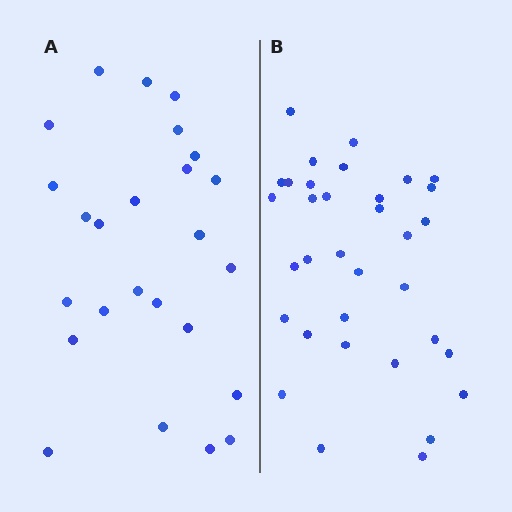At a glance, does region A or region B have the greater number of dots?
Region B (the right region) has more dots.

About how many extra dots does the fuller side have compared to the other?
Region B has roughly 8 or so more dots than region A.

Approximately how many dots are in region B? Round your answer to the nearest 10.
About 30 dots. (The exact count is 34, which rounds to 30.)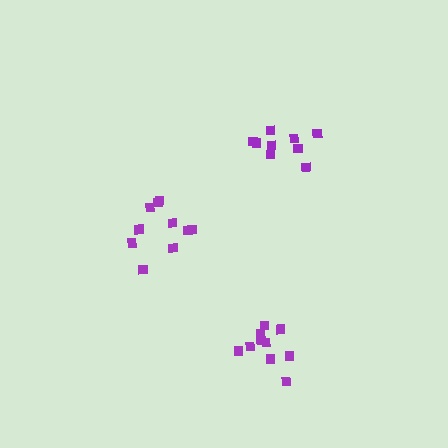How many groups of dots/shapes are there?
There are 3 groups.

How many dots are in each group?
Group 1: 9 dots, Group 2: 10 dots, Group 3: 10 dots (29 total).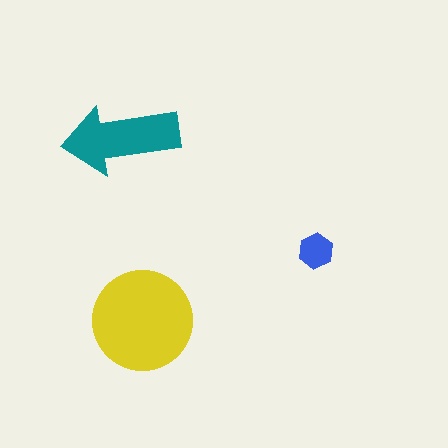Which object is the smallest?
The blue hexagon.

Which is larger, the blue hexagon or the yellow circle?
The yellow circle.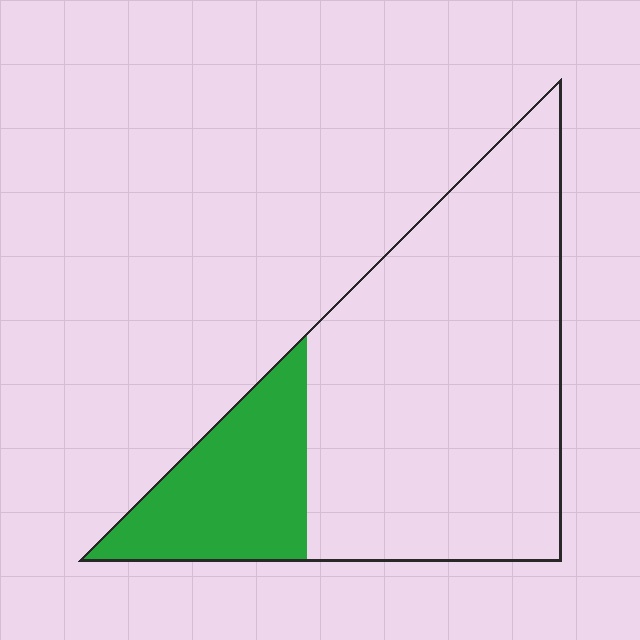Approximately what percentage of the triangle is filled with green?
Approximately 20%.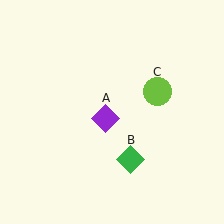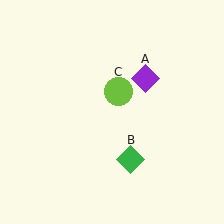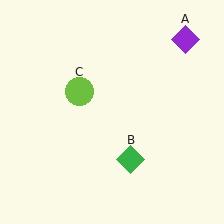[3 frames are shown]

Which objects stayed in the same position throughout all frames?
Green diamond (object B) remained stationary.